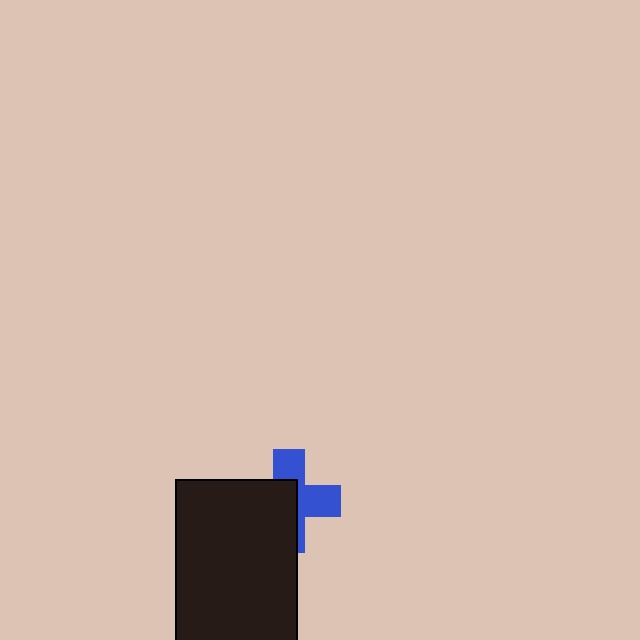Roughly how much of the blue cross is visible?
About half of it is visible (roughly 48%).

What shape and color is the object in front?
The object in front is a black rectangle.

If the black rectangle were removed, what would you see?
You would see the complete blue cross.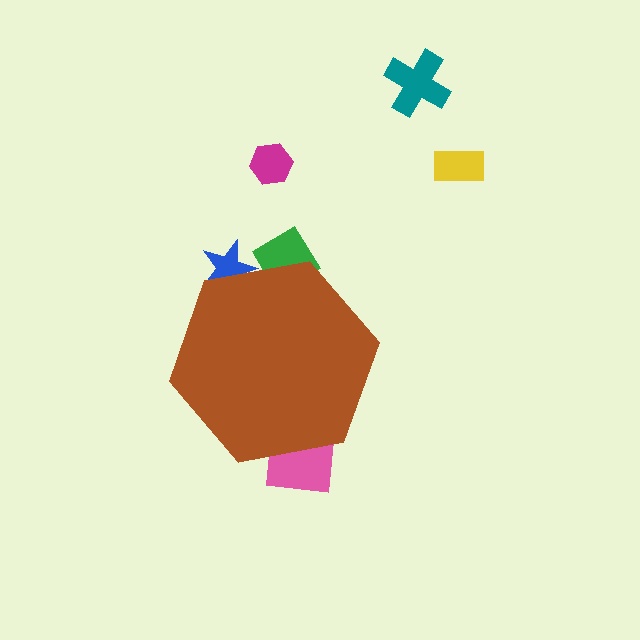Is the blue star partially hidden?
Yes, the blue star is partially hidden behind the brown hexagon.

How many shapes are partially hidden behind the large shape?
3 shapes are partially hidden.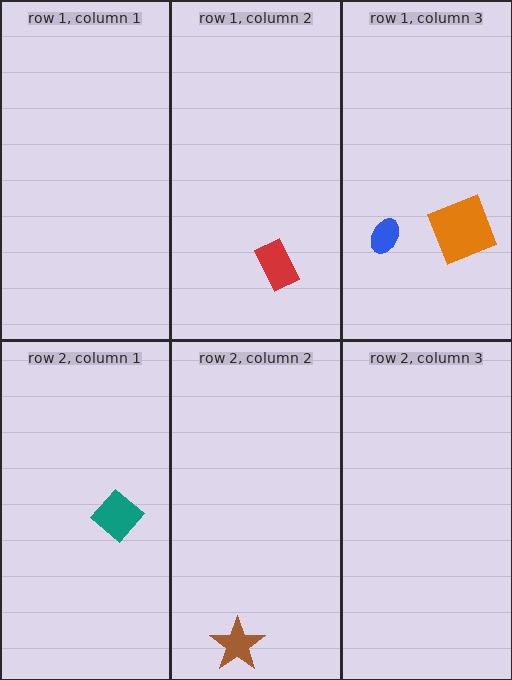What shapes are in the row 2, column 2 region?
The brown star.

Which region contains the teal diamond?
The row 2, column 1 region.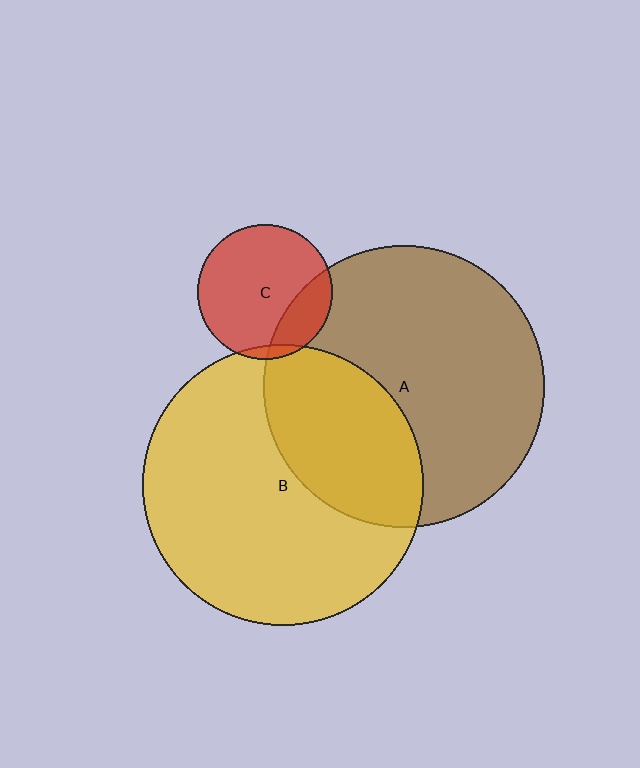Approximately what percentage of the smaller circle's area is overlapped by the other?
Approximately 20%.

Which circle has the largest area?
Circle A (brown).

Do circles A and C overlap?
Yes.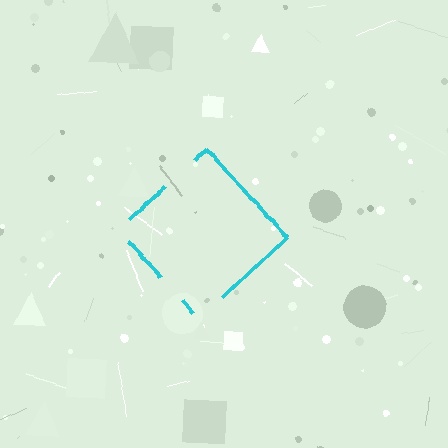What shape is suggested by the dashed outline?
The dashed outline suggests a diamond.